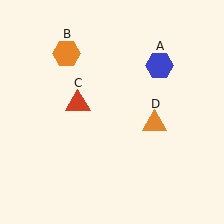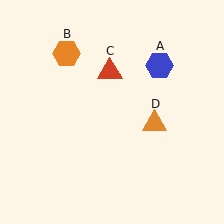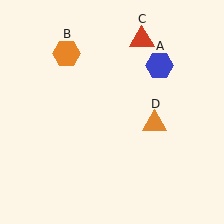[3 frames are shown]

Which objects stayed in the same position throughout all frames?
Blue hexagon (object A) and orange hexagon (object B) and orange triangle (object D) remained stationary.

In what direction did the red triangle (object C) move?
The red triangle (object C) moved up and to the right.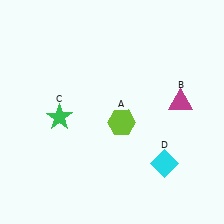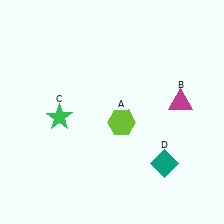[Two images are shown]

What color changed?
The diamond (D) changed from cyan in Image 1 to teal in Image 2.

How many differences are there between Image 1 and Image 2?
There is 1 difference between the two images.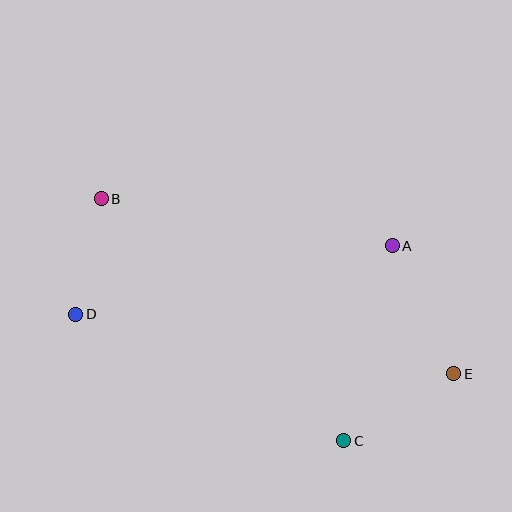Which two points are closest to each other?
Points B and D are closest to each other.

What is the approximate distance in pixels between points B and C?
The distance between B and C is approximately 343 pixels.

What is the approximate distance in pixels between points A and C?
The distance between A and C is approximately 201 pixels.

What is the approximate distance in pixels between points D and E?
The distance between D and E is approximately 383 pixels.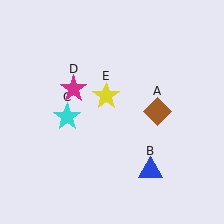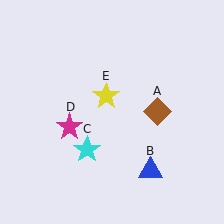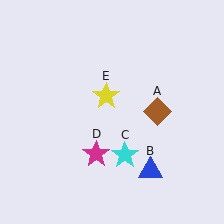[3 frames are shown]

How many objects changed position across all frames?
2 objects changed position: cyan star (object C), magenta star (object D).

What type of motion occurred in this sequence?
The cyan star (object C), magenta star (object D) rotated counterclockwise around the center of the scene.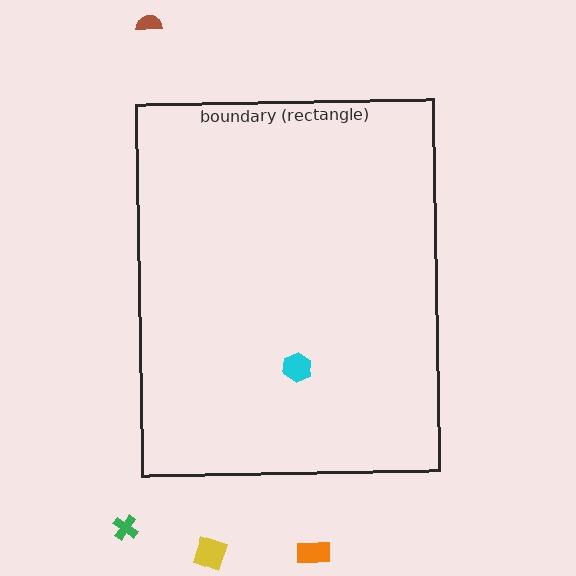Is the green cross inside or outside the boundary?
Outside.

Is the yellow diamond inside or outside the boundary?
Outside.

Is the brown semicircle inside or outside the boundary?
Outside.